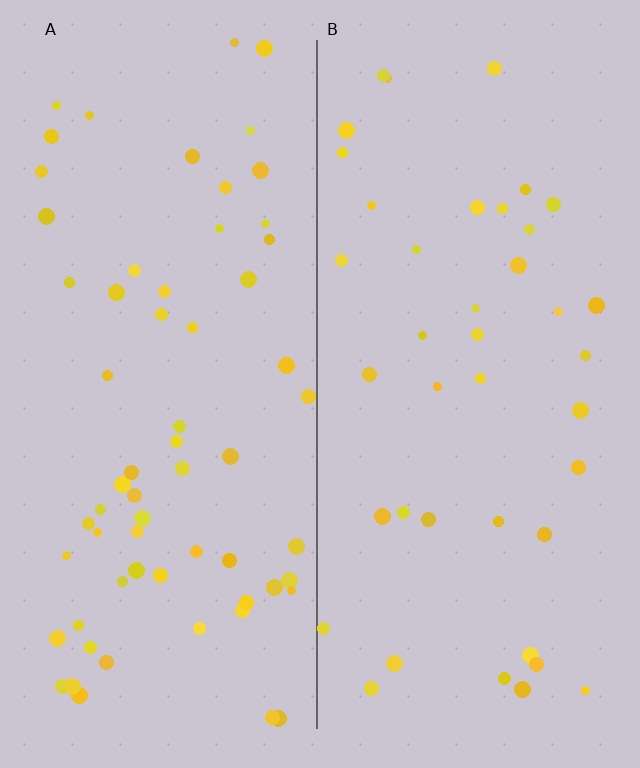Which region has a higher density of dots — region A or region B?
A (the left).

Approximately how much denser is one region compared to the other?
Approximately 1.6× — region A over region B.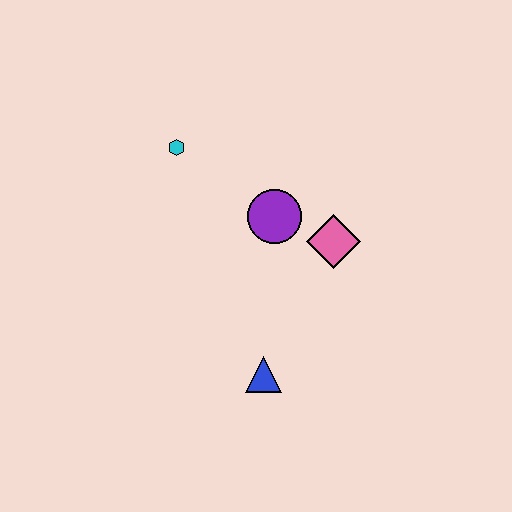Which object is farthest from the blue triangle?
The cyan hexagon is farthest from the blue triangle.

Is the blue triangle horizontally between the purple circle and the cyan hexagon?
Yes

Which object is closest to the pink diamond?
The purple circle is closest to the pink diamond.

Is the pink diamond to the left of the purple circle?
No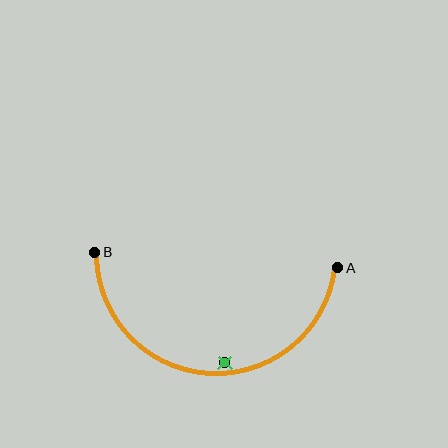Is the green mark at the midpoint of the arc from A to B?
No — the green mark does not lie on the arc at all. It sits slightly inside the curve.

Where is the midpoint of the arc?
The arc midpoint is the point on the curve farthest from the straight line joining A and B. It sits below that line.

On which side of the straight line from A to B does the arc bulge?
The arc bulges below the straight line connecting A and B.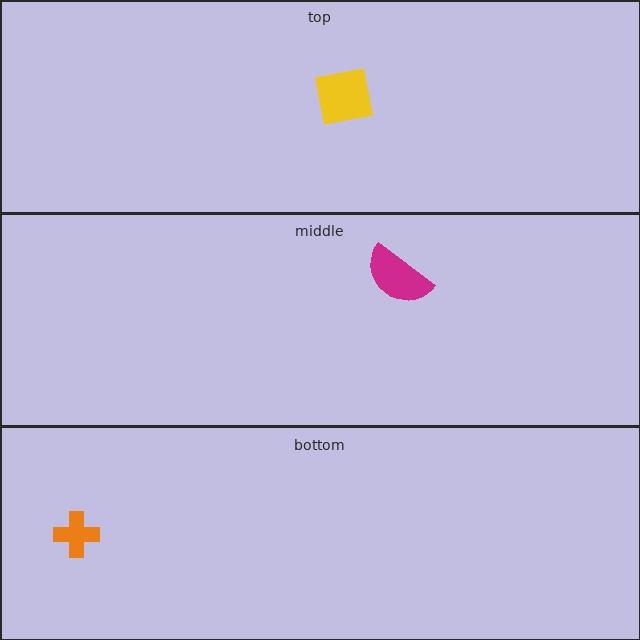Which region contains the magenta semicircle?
The middle region.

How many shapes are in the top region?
1.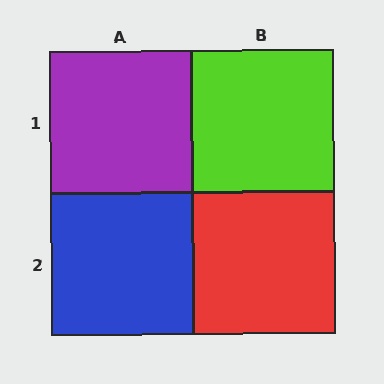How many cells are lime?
1 cell is lime.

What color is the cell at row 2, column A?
Blue.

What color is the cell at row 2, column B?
Red.